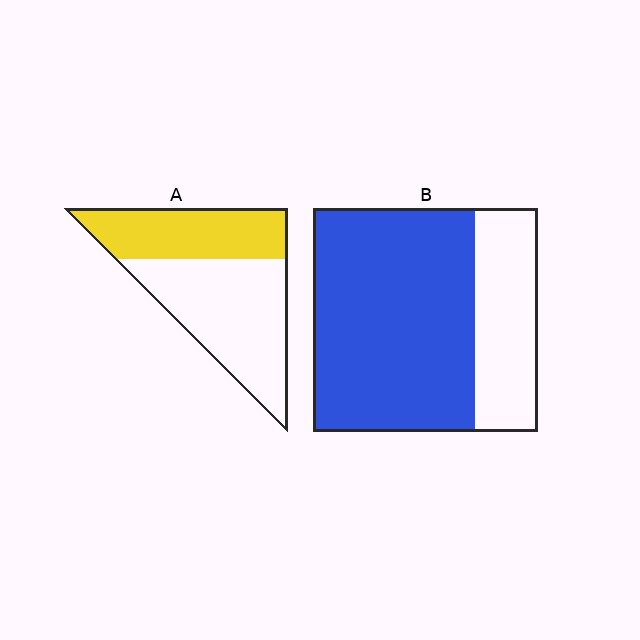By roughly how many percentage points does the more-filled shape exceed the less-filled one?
By roughly 30 percentage points (B over A).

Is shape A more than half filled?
No.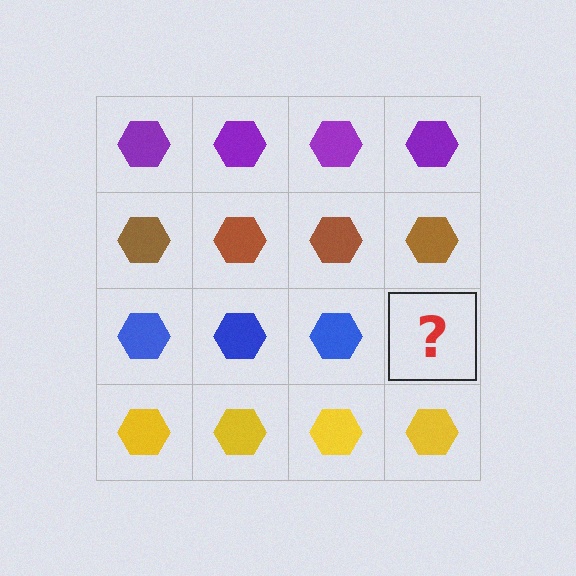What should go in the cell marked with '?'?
The missing cell should contain a blue hexagon.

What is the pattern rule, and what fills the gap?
The rule is that each row has a consistent color. The gap should be filled with a blue hexagon.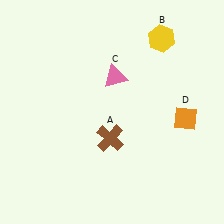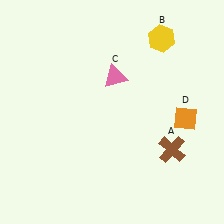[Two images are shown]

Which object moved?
The brown cross (A) moved right.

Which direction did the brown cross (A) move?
The brown cross (A) moved right.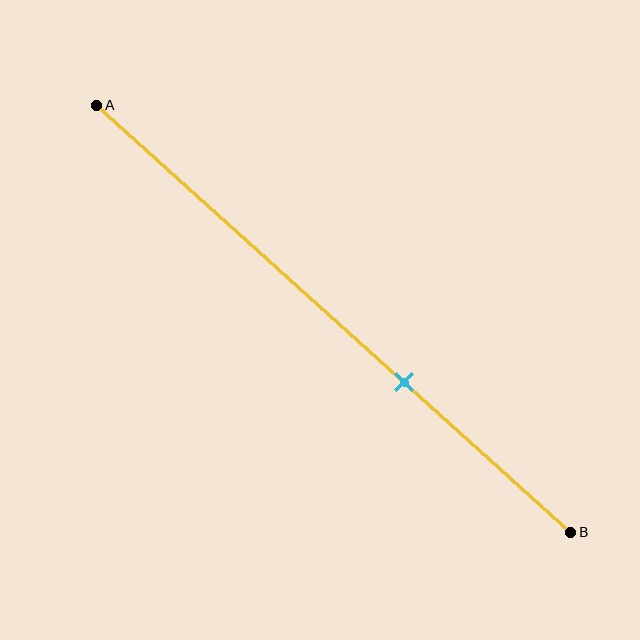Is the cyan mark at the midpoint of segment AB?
No, the mark is at about 65% from A, not at the 50% midpoint.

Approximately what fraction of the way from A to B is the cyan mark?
The cyan mark is approximately 65% of the way from A to B.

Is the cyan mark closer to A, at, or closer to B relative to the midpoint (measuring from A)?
The cyan mark is closer to point B than the midpoint of segment AB.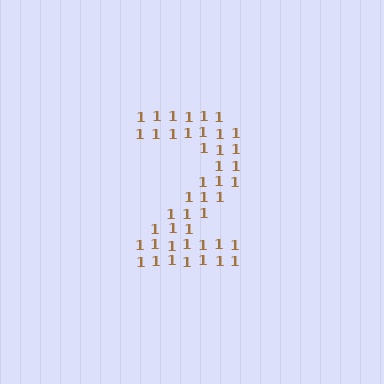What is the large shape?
The large shape is the digit 2.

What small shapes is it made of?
It is made of small digit 1's.